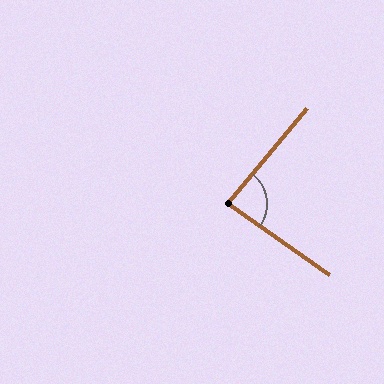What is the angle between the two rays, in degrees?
Approximately 85 degrees.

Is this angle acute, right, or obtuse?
It is approximately a right angle.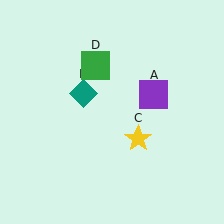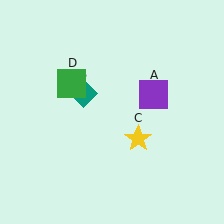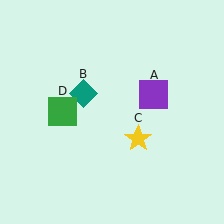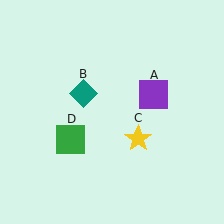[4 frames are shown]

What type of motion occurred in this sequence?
The green square (object D) rotated counterclockwise around the center of the scene.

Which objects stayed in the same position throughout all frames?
Purple square (object A) and teal diamond (object B) and yellow star (object C) remained stationary.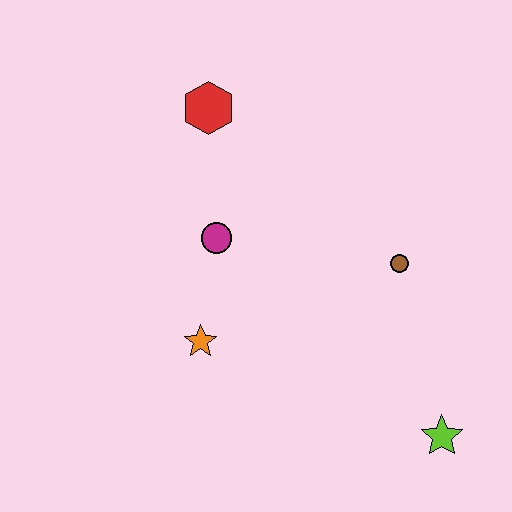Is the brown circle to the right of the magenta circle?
Yes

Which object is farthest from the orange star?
The lime star is farthest from the orange star.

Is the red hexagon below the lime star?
No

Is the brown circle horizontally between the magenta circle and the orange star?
No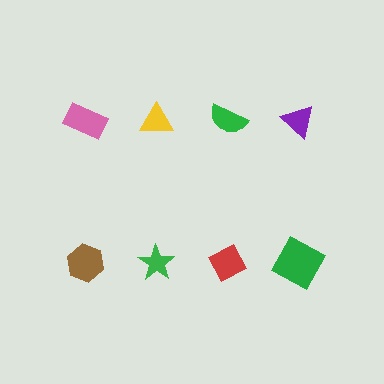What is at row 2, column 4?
A green square.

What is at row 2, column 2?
A green star.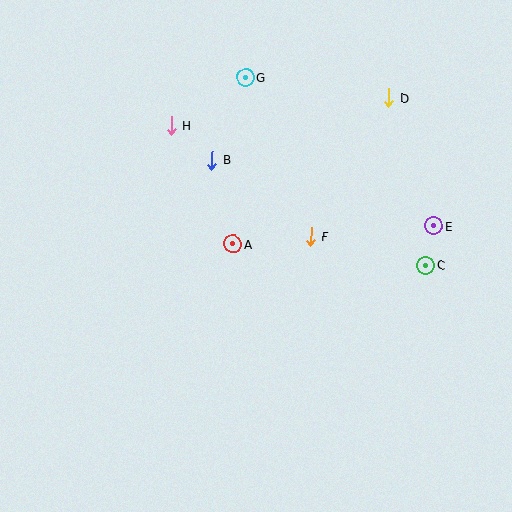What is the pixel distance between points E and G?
The distance between E and G is 239 pixels.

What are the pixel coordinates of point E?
Point E is at (434, 226).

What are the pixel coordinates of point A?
Point A is at (233, 244).